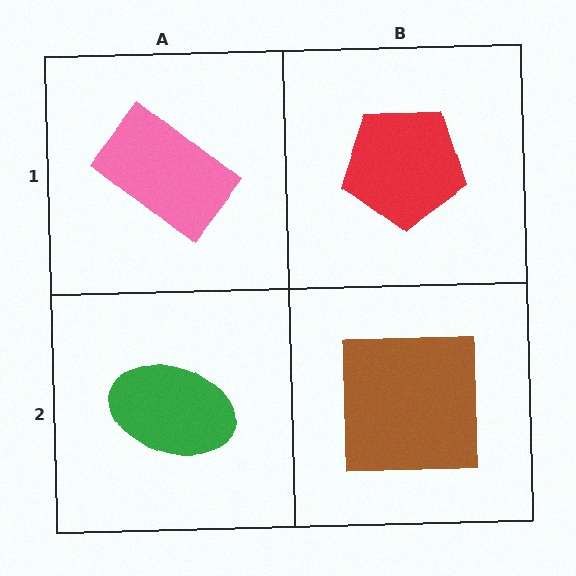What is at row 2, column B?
A brown square.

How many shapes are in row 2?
2 shapes.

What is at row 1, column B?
A red pentagon.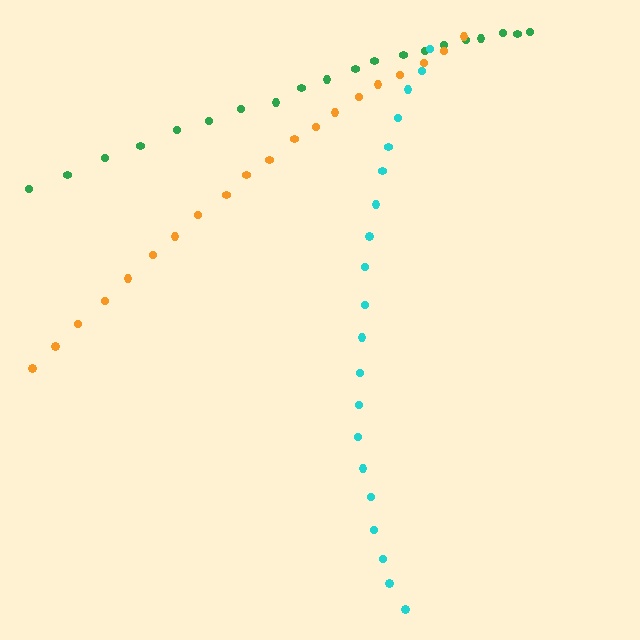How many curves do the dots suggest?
There are 3 distinct paths.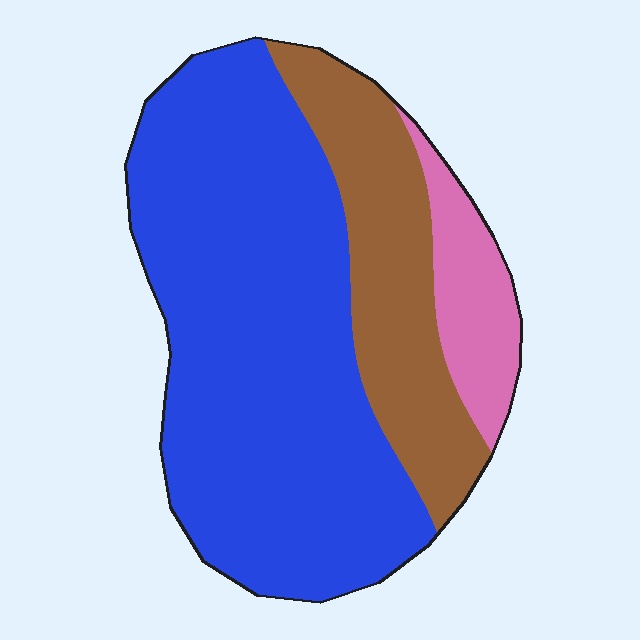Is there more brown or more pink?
Brown.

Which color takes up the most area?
Blue, at roughly 65%.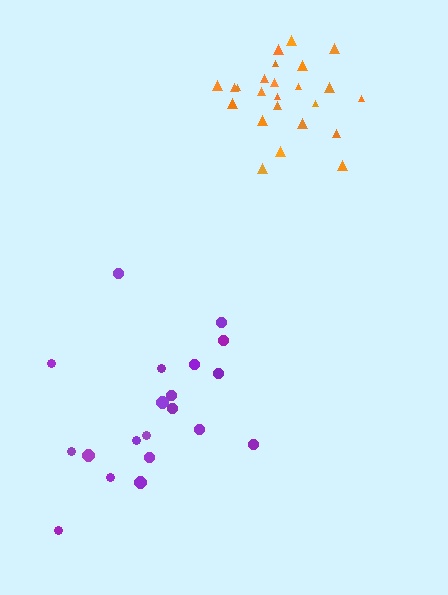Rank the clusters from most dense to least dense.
orange, purple.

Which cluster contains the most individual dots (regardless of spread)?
Orange (25).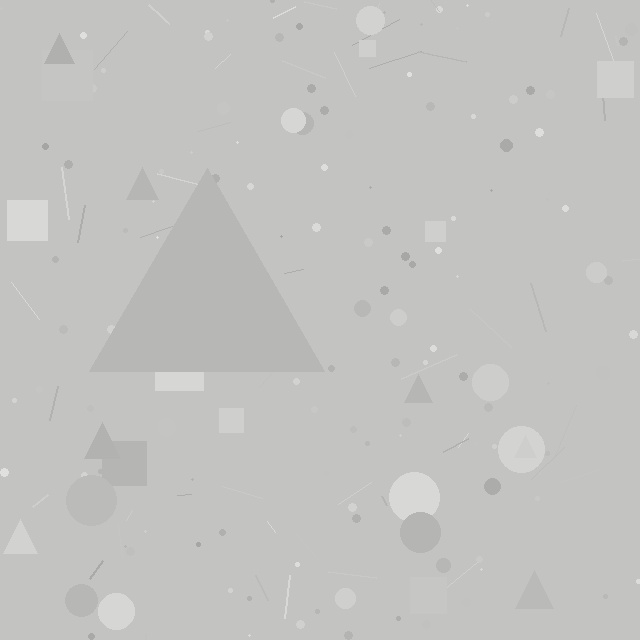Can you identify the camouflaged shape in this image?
The camouflaged shape is a triangle.